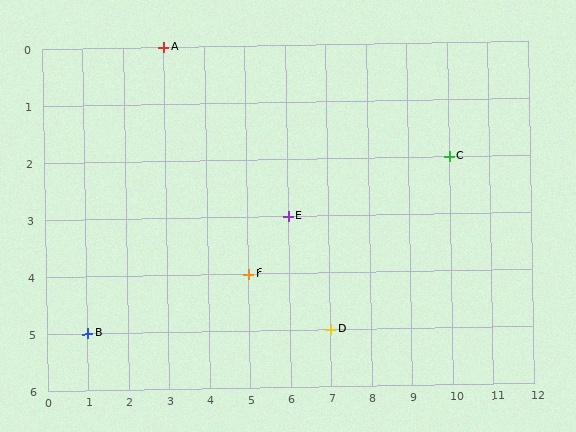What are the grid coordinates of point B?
Point B is at grid coordinates (1, 5).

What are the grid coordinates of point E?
Point E is at grid coordinates (6, 3).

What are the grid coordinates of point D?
Point D is at grid coordinates (7, 5).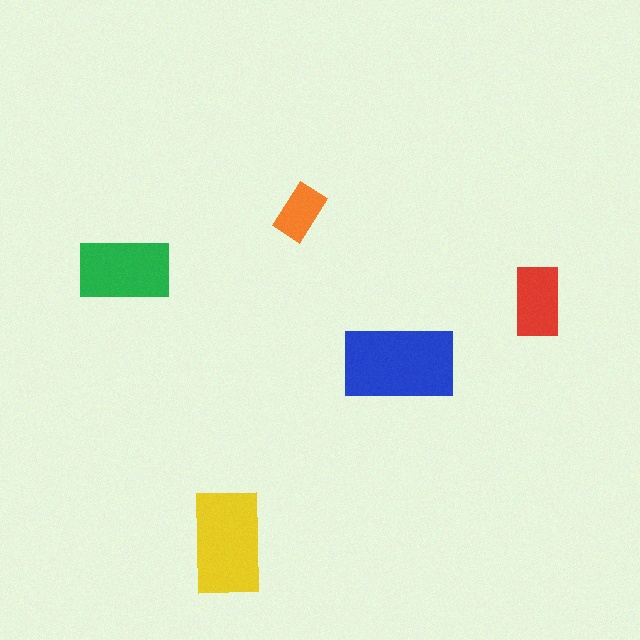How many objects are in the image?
There are 5 objects in the image.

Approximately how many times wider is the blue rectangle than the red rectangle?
About 1.5 times wider.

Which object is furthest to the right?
The red rectangle is rightmost.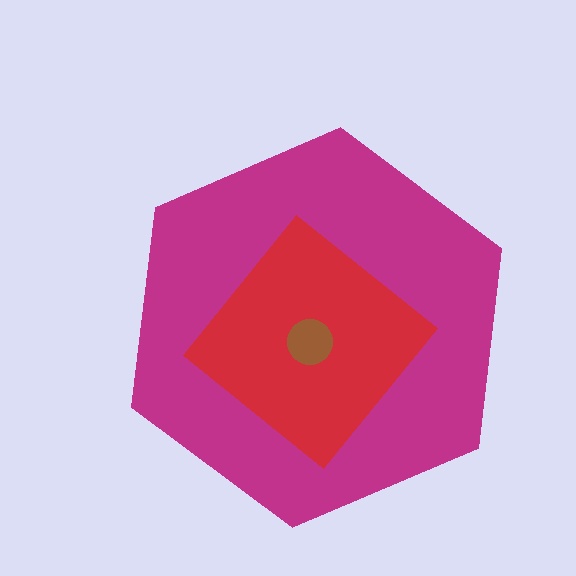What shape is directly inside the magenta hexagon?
The red diamond.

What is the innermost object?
The brown circle.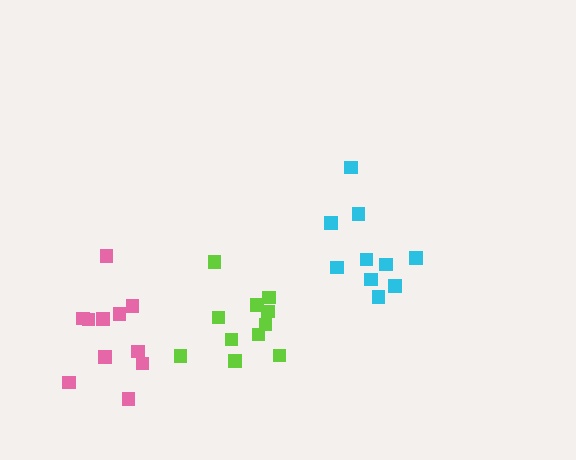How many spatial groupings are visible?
There are 3 spatial groupings.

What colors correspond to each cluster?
The clusters are colored: cyan, pink, lime.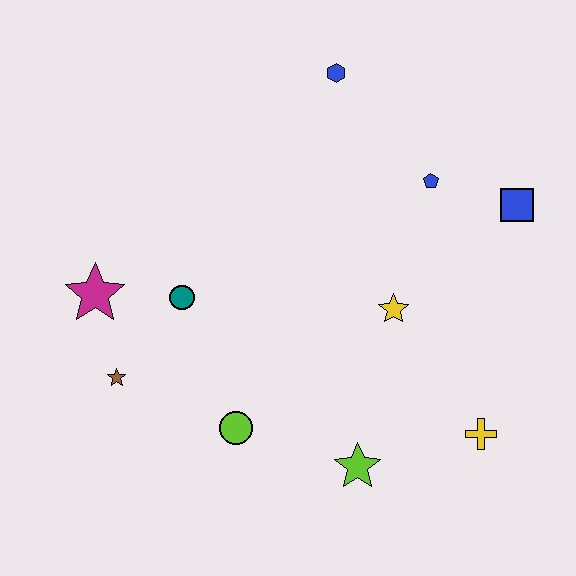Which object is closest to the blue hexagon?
The blue pentagon is closest to the blue hexagon.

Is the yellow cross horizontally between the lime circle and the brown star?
No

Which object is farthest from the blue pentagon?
The brown star is farthest from the blue pentagon.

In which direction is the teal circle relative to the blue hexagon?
The teal circle is below the blue hexagon.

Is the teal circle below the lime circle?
No